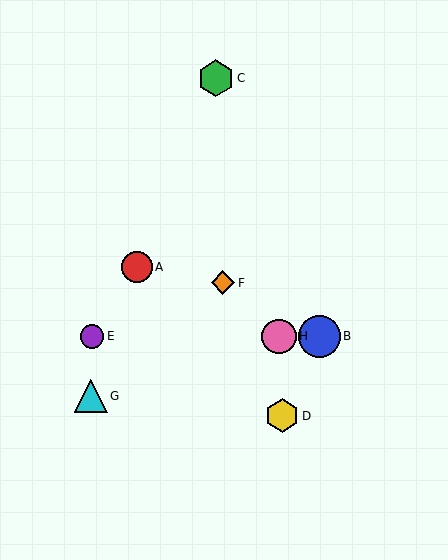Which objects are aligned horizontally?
Objects B, E, H are aligned horizontally.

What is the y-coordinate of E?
Object E is at y≈336.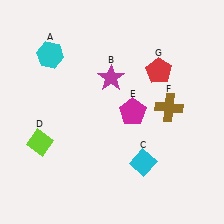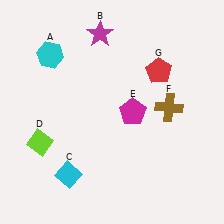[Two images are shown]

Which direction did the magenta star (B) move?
The magenta star (B) moved up.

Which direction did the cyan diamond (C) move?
The cyan diamond (C) moved left.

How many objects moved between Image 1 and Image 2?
2 objects moved between the two images.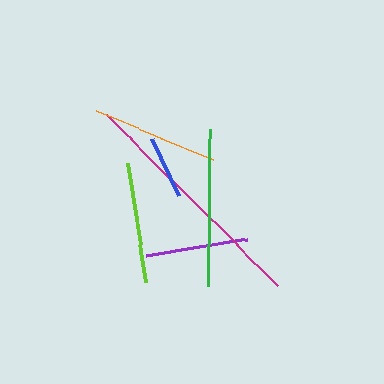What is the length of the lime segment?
The lime segment is approximately 119 pixels long.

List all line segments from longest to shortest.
From longest to shortest: magenta, green, orange, lime, purple, blue.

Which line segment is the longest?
The magenta line is the longest at approximately 242 pixels.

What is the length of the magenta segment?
The magenta segment is approximately 242 pixels long.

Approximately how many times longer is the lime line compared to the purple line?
The lime line is approximately 1.2 times the length of the purple line.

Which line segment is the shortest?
The blue line is the shortest at approximately 63 pixels.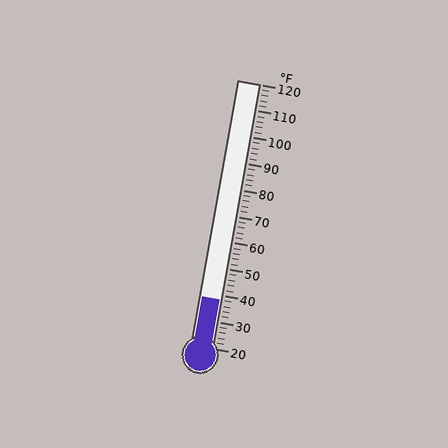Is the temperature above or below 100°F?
The temperature is below 100°F.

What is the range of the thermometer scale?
The thermometer scale ranges from 20°F to 120°F.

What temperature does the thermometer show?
The thermometer shows approximately 38°F.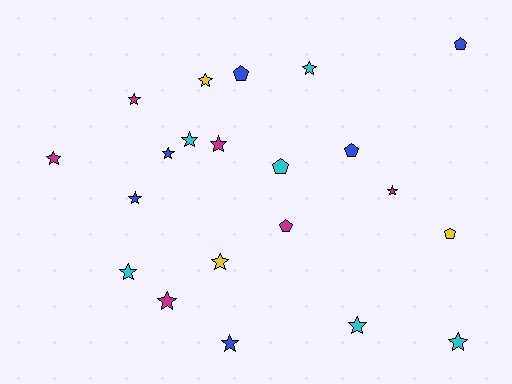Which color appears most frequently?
Magenta, with 6 objects.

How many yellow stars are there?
There are 2 yellow stars.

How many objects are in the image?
There are 21 objects.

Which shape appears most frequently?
Star, with 15 objects.